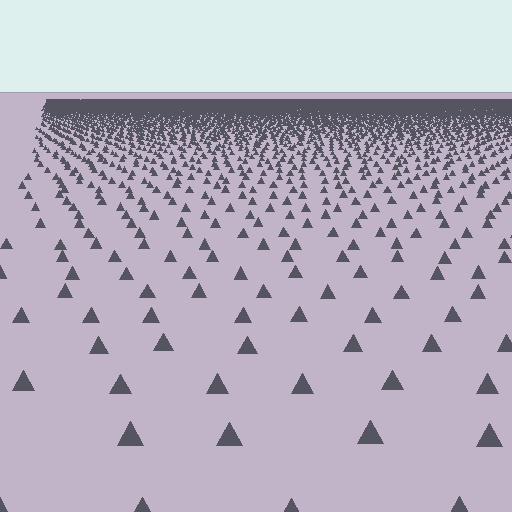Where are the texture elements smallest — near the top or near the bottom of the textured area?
Near the top.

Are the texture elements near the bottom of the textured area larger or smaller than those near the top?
Larger. Near the bottom, elements are closer to the viewer and appear at a bigger on-screen size.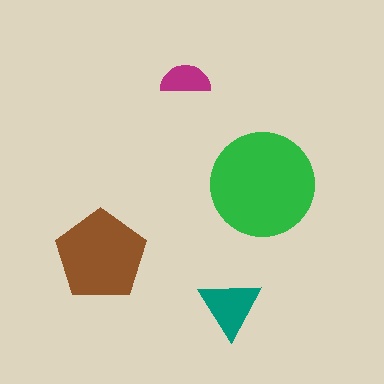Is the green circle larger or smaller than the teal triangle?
Larger.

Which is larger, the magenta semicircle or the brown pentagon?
The brown pentagon.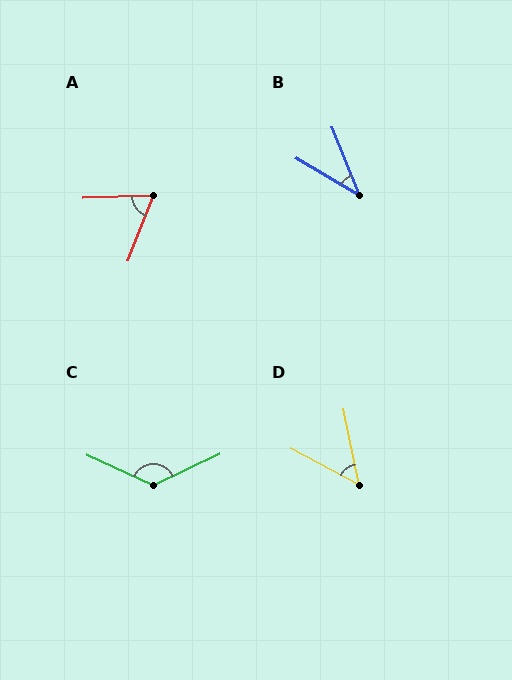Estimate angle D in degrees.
Approximately 51 degrees.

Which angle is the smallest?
B, at approximately 38 degrees.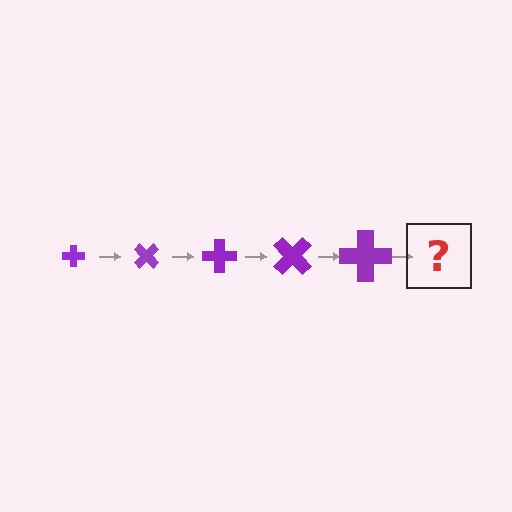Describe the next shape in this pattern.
It should be a cross, larger than the previous one and rotated 225 degrees from the start.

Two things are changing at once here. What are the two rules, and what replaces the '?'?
The two rules are that the cross grows larger each step and it rotates 45 degrees each step. The '?' should be a cross, larger than the previous one and rotated 225 degrees from the start.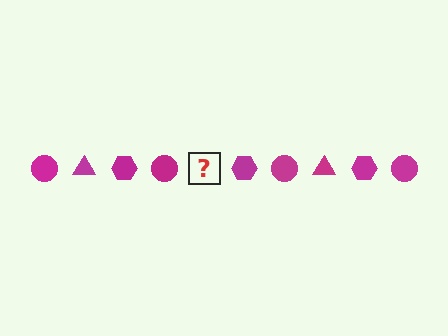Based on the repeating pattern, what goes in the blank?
The blank should be a magenta triangle.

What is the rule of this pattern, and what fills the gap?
The rule is that the pattern cycles through circle, triangle, hexagon shapes in magenta. The gap should be filled with a magenta triangle.